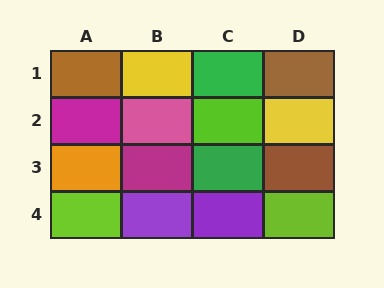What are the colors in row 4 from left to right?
Lime, purple, purple, lime.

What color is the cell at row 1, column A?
Brown.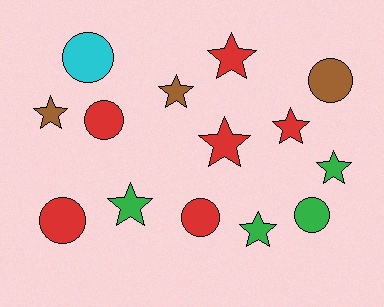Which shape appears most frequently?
Star, with 8 objects.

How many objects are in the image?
There are 14 objects.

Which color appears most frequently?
Red, with 6 objects.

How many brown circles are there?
There is 1 brown circle.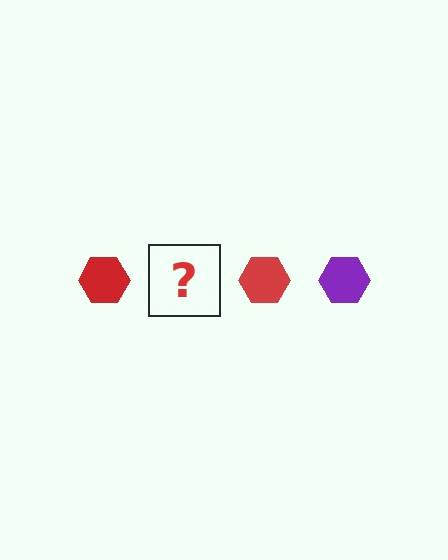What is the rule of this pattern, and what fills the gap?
The rule is that the pattern cycles through red, purple hexagons. The gap should be filled with a purple hexagon.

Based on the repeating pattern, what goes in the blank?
The blank should be a purple hexagon.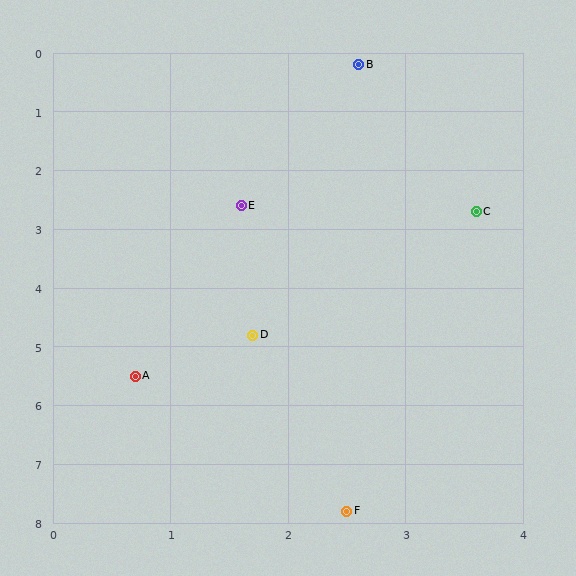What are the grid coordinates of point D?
Point D is at approximately (1.7, 4.8).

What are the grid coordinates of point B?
Point B is at approximately (2.6, 0.2).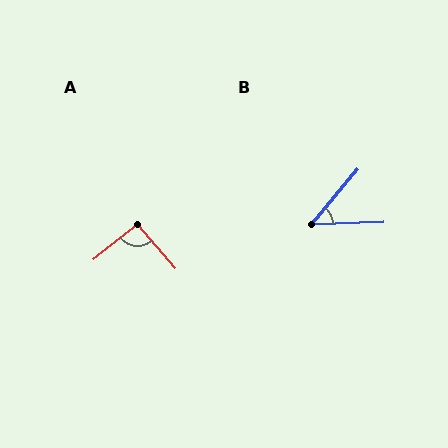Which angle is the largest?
A, at approximately 92 degrees.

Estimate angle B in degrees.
Approximately 48 degrees.